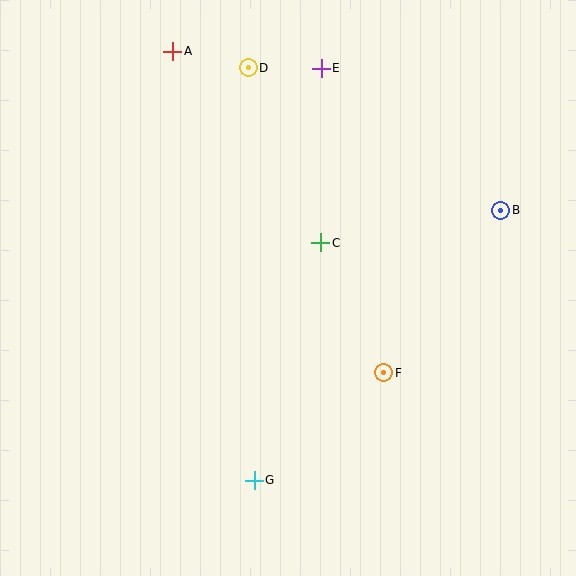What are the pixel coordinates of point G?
Point G is at (254, 480).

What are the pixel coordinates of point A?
Point A is at (173, 51).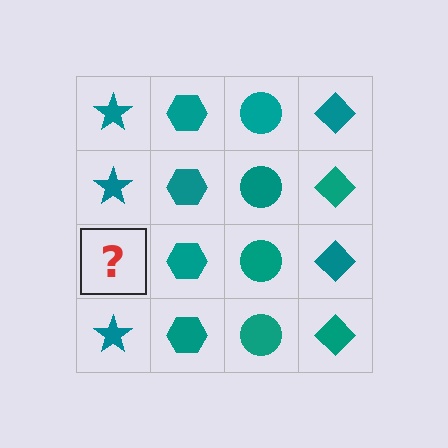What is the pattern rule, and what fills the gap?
The rule is that each column has a consistent shape. The gap should be filled with a teal star.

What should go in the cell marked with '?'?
The missing cell should contain a teal star.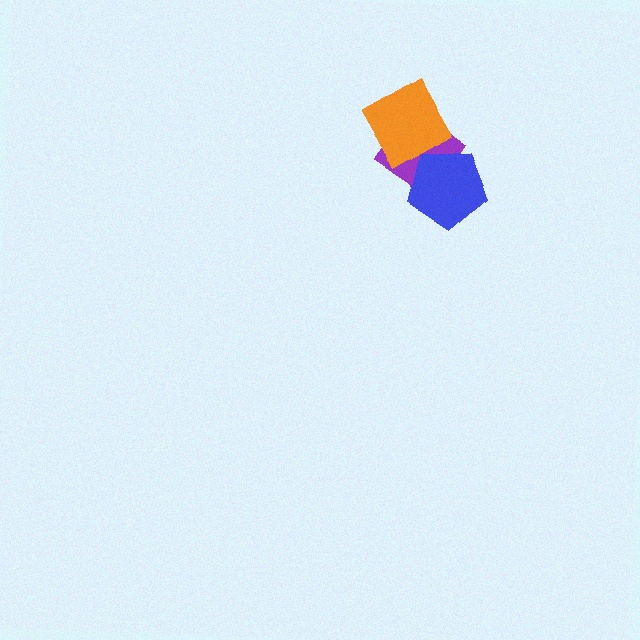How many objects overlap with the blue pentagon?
1 object overlaps with the blue pentagon.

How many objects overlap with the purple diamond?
2 objects overlap with the purple diamond.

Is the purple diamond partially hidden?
Yes, it is partially covered by another shape.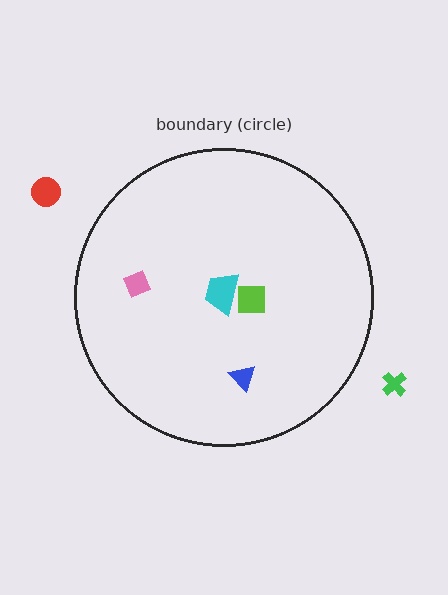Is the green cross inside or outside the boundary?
Outside.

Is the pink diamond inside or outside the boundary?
Inside.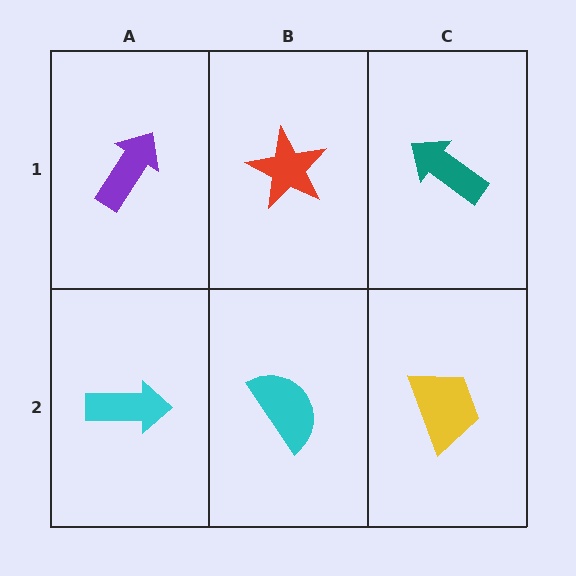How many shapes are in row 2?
3 shapes.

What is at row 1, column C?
A teal arrow.